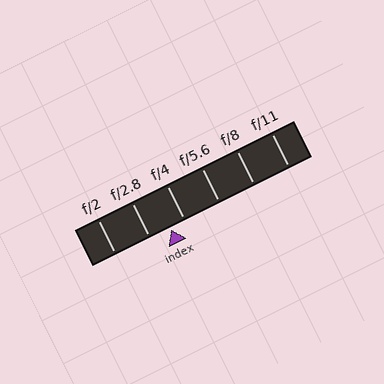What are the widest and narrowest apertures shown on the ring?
The widest aperture shown is f/2 and the narrowest is f/11.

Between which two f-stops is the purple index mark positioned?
The index mark is between f/2.8 and f/4.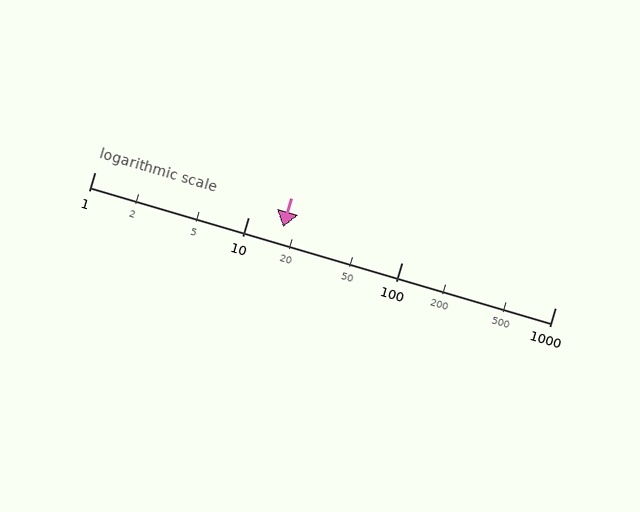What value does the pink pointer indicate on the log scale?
The pointer indicates approximately 17.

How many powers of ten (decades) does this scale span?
The scale spans 3 decades, from 1 to 1000.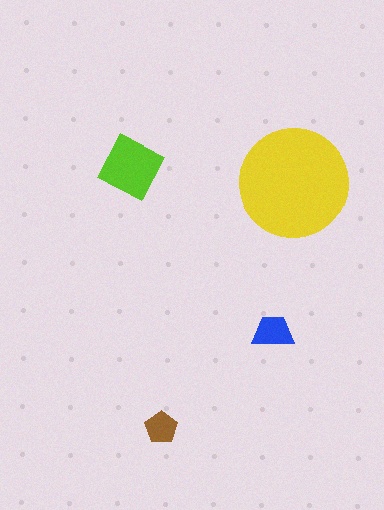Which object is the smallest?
The brown pentagon.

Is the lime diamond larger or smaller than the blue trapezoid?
Larger.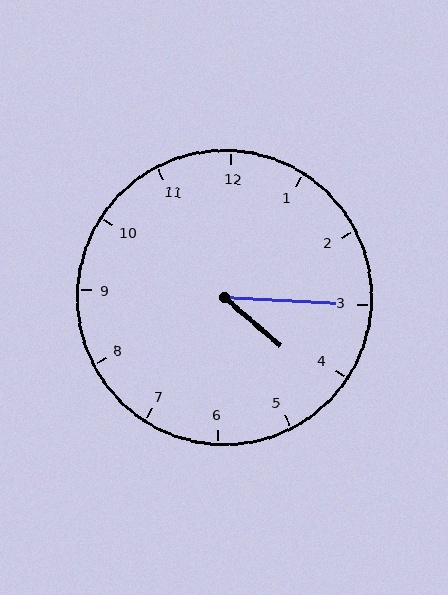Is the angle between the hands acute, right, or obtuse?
It is acute.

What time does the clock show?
4:15.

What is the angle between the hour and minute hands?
Approximately 38 degrees.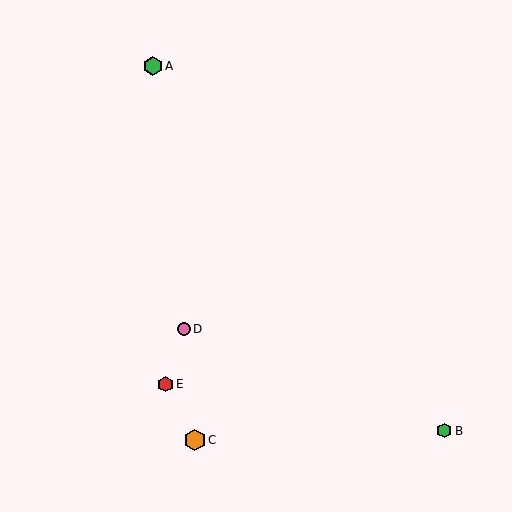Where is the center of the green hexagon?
The center of the green hexagon is at (444, 431).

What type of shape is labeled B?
Shape B is a green hexagon.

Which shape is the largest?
The orange hexagon (labeled C) is the largest.